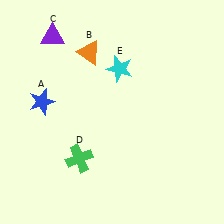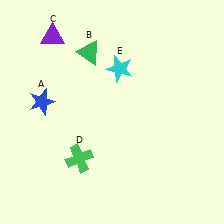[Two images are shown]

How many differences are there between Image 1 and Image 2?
There is 1 difference between the two images.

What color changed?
The triangle (B) changed from orange in Image 1 to green in Image 2.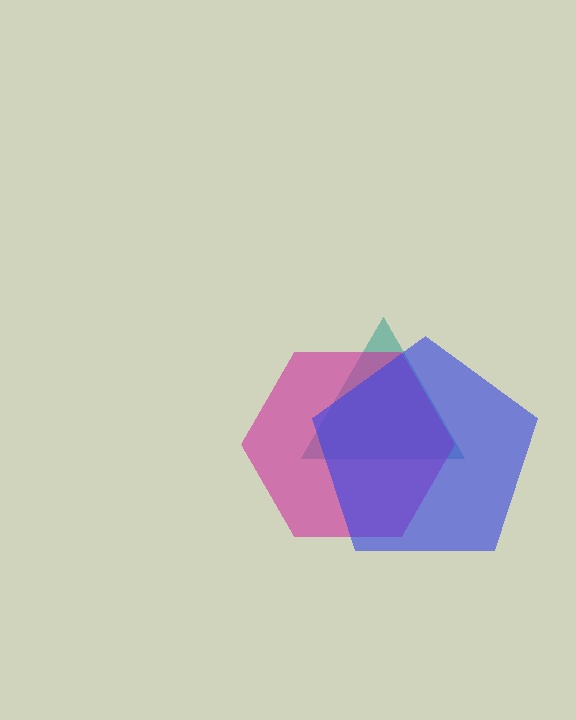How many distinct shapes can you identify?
There are 3 distinct shapes: a teal triangle, a magenta hexagon, a blue pentagon.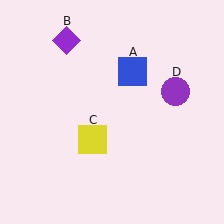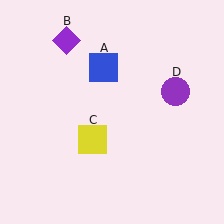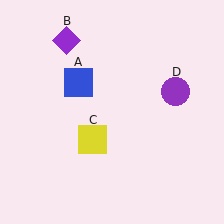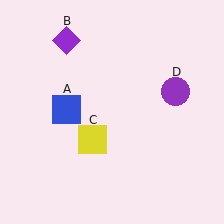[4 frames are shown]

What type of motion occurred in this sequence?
The blue square (object A) rotated counterclockwise around the center of the scene.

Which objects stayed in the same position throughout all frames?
Purple diamond (object B) and yellow square (object C) and purple circle (object D) remained stationary.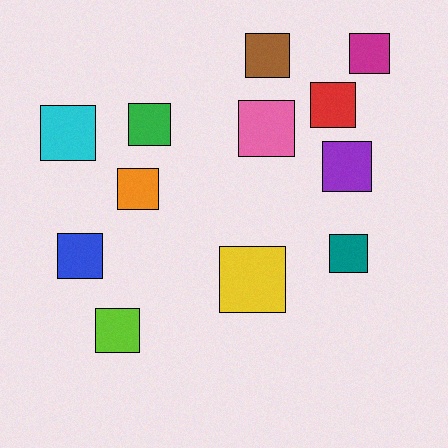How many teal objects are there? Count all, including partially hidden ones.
There is 1 teal object.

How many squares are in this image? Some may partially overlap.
There are 12 squares.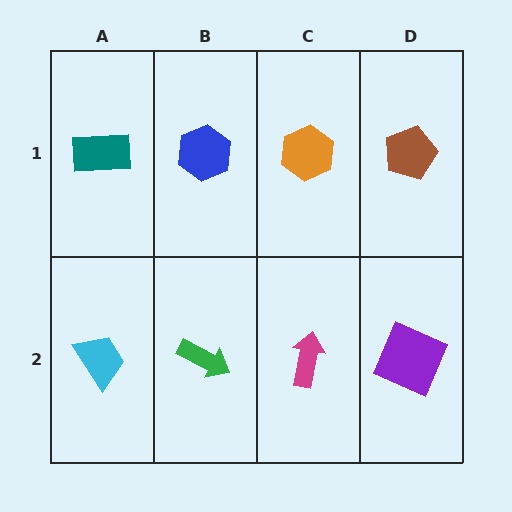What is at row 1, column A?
A teal rectangle.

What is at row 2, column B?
A green arrow.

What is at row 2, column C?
A magenta arrow.